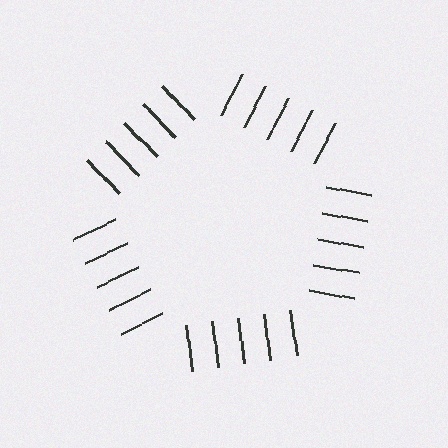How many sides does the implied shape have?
5 sides — the line-ends trace a pentagon.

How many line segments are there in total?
25 — 5 along each of the 5 edges.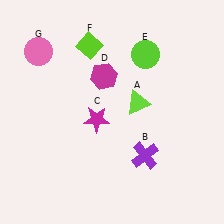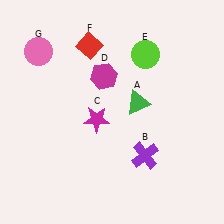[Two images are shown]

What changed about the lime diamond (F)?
In Image 1, F is lime. In Image 2, it changed to red.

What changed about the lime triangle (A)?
In Image 1, A is lime. In Image 2, it changed to green.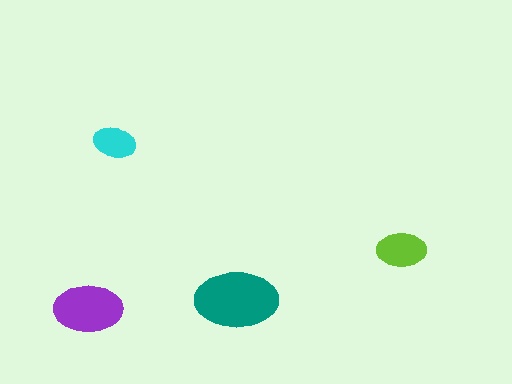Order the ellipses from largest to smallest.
the teal one, the purple one, the lime one, the cyan one.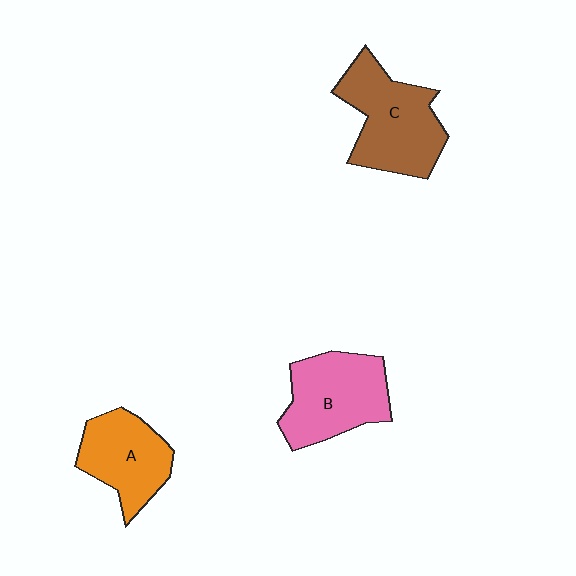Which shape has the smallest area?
Shape A (orange).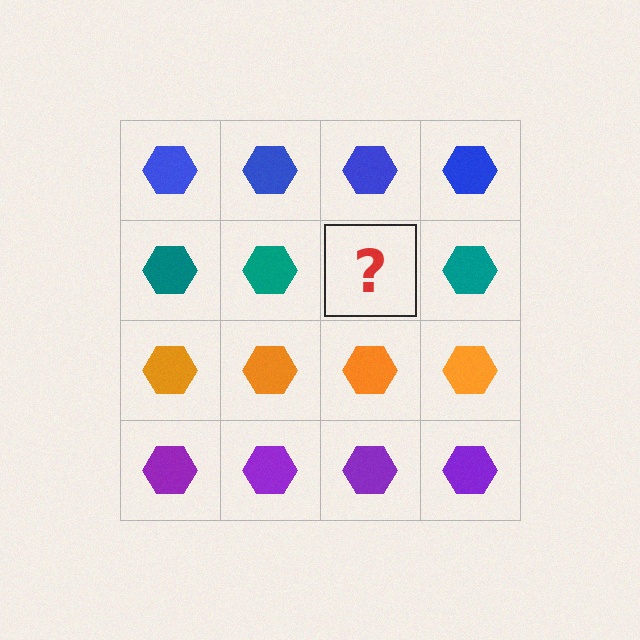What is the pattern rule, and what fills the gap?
The rule is that each row has a consistent color. The gap should be filled with a teal hexagon.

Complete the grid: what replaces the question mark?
The question mark should be replaced with a teal hexagon.